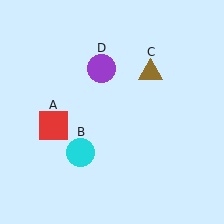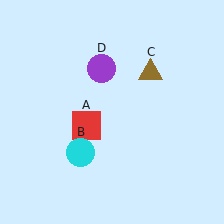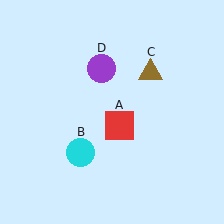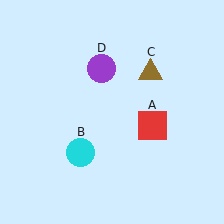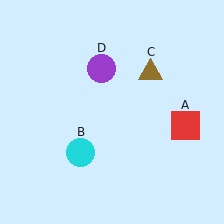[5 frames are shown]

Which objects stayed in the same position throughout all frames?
Cyan circle (object B) and brown triangle (object C) and purple circle (object D) remained stationary.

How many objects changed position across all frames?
1 object changed position: red square (object A).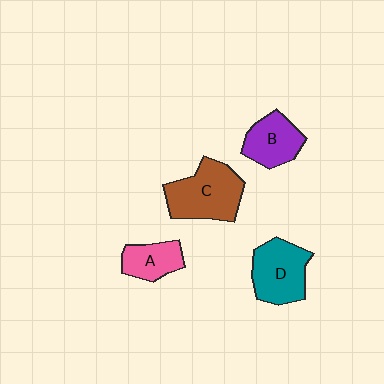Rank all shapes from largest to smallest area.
From largest to smallest: C (brown), D (teal), B (purple), A (pink).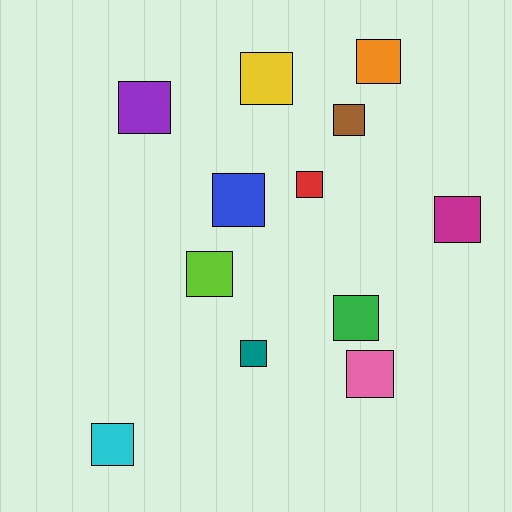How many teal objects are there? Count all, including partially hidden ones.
There is 1 teal object.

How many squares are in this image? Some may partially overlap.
There are 12 squares.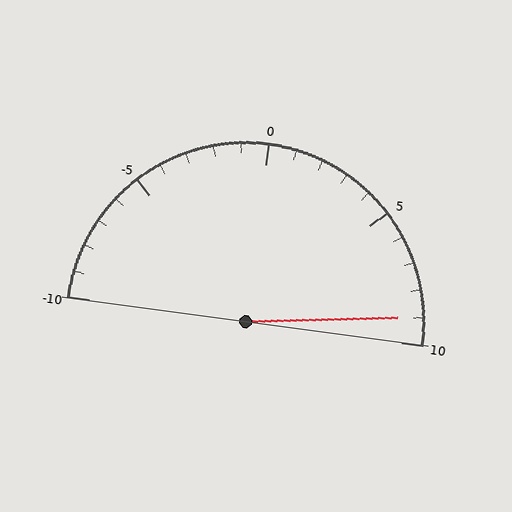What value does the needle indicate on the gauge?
The needle indicates approximately 9.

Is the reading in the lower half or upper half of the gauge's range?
The reading is in the upper half of the range (-10 to 10).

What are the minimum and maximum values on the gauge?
The gauge ranges from -10 to 10.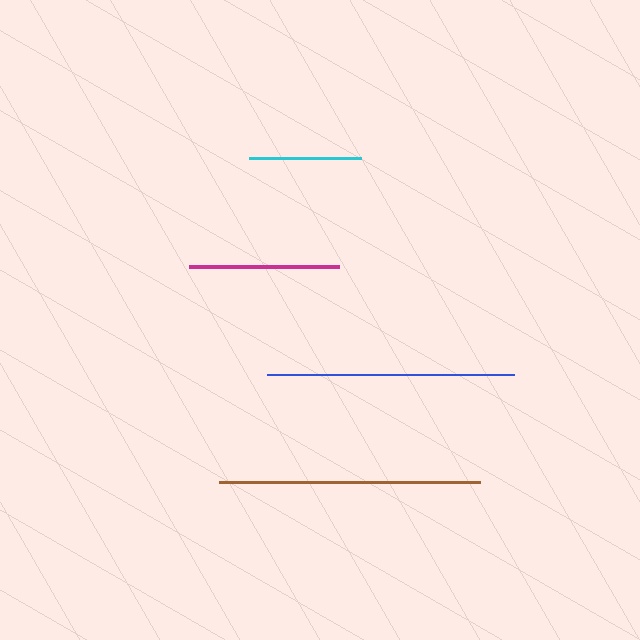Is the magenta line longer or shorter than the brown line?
The brown line is longer than the magenta line.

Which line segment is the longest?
The brown line is the longest at approximately 262 pixels.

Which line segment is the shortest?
The cyan line is the shortest at approximately 112 pixels.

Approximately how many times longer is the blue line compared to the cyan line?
The blue line is approximately 2.2 times the length of the cyan line.